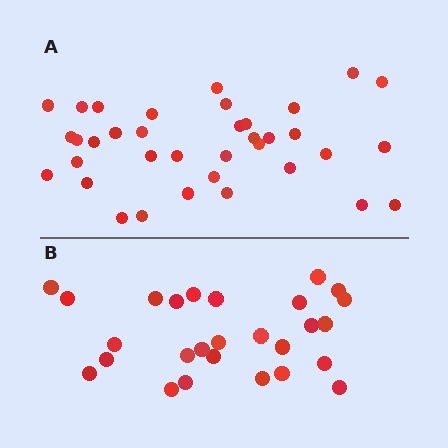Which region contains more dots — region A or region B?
Region A (the top region) has more dots.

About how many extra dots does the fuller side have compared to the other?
Region A has roughly 8 or so more dots than region B.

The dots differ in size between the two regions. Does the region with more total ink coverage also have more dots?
No. Region B has more total ink coverage because its dots are larger, but region A actually contains more individual dots. Total area can be misleading — the number of items is what matters here.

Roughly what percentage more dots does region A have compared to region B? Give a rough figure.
About 35% more.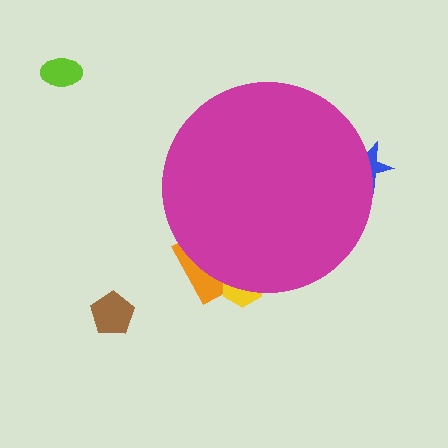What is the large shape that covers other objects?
A magenta circle.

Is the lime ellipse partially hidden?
No, the lime ellipse is fully visible.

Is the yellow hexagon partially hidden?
Yes, the yellow hexagon is partially hidden behind the magenta circle.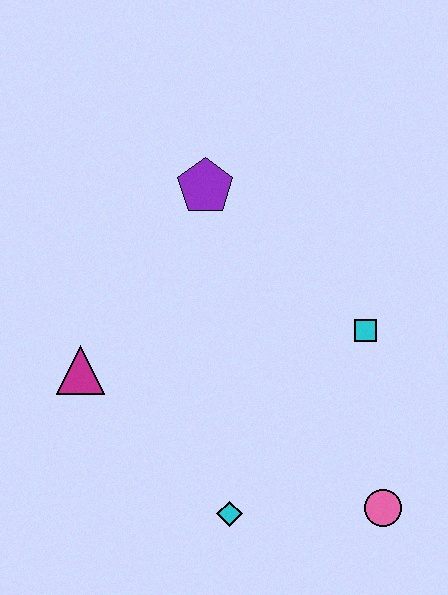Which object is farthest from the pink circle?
The purple pentagon is farthest from the pink circle.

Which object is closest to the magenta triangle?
The cyan diamond is closest to the magenta triangle.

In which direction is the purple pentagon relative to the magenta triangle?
The purple pentagon is above the magenta triangle.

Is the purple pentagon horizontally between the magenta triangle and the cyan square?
Yes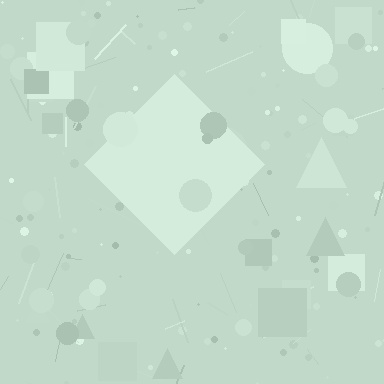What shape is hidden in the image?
A diamond is hidden in the image.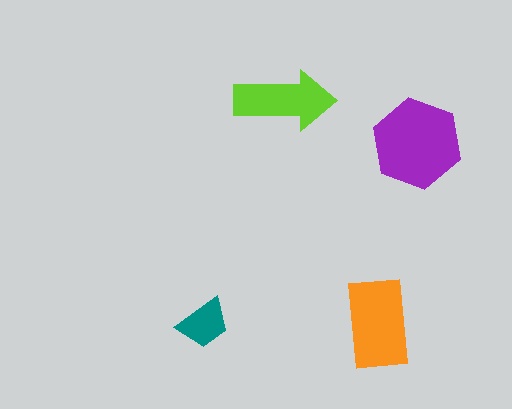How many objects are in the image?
There are 4 objects in the image.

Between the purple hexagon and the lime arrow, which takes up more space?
The purple hexagon.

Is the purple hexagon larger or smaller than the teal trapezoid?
Larger.